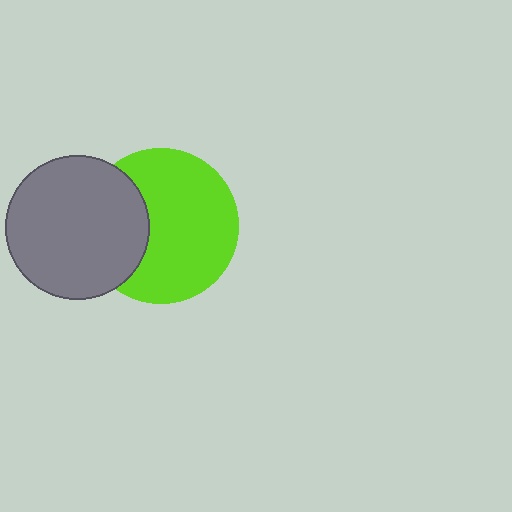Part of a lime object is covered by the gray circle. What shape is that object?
It is a circle.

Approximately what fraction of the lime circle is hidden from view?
Roughly 31% of the lime circle is hidden behind the gray circle.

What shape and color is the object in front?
The object in front is a gray circle.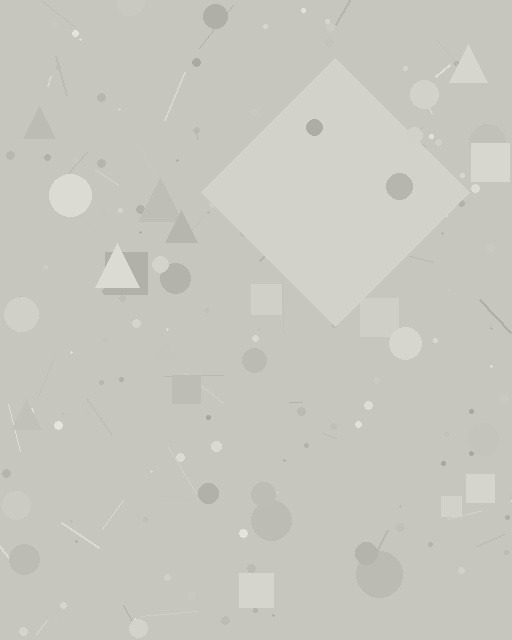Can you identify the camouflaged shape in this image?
The camouflaged shape is a diamond.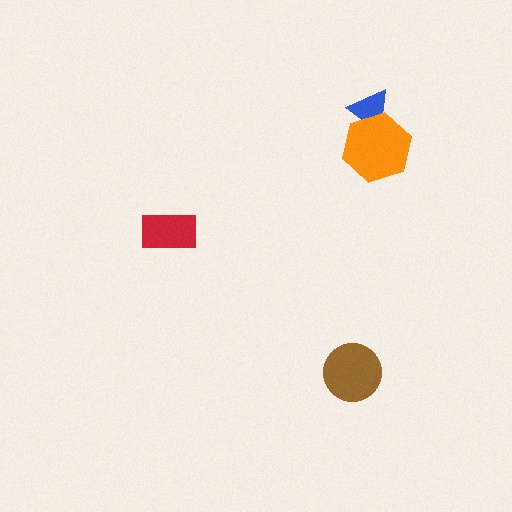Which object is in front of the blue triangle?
The orange hexagon is in front of the blue triangle.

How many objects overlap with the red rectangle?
0 objects overlap with the red rectangle.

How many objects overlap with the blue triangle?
1 object overlaps with the blue triangle.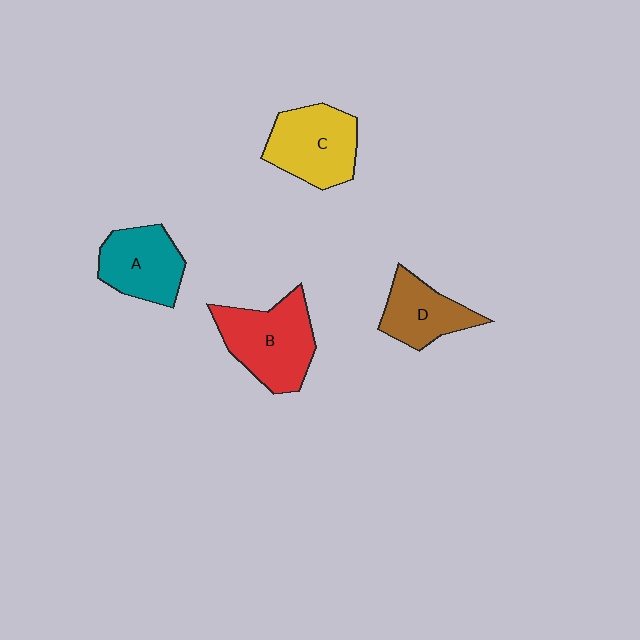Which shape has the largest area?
Shape B (red).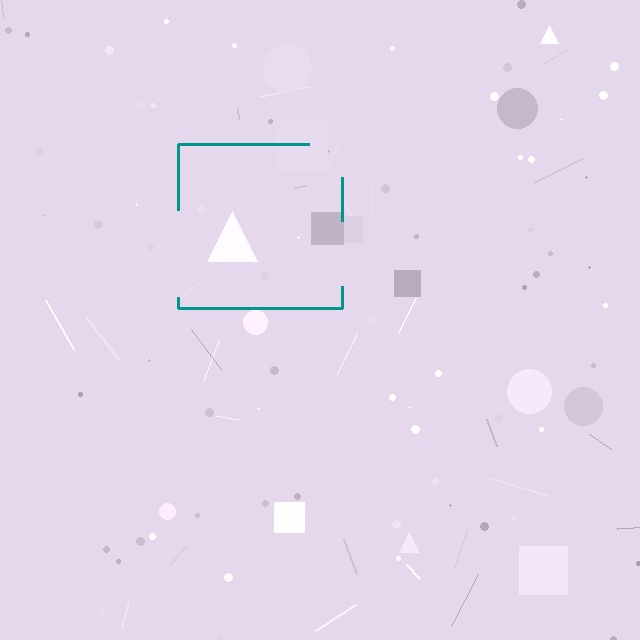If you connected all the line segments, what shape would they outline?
They would outline a square.